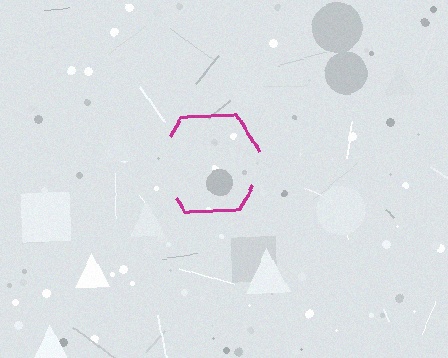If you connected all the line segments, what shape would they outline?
They would outline a hexagon.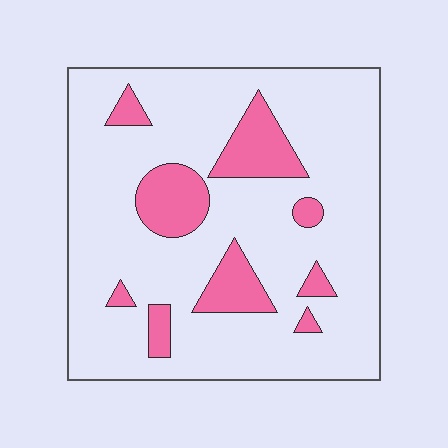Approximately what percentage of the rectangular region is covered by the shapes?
Approximately 15%.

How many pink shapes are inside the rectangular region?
9.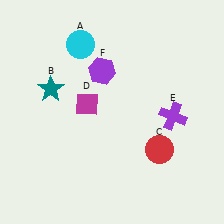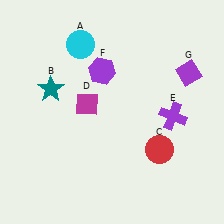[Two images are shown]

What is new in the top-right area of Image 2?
A purple diamond (G) was added in the top-right area of Image 2.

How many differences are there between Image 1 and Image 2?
There is 1 difference between the two images.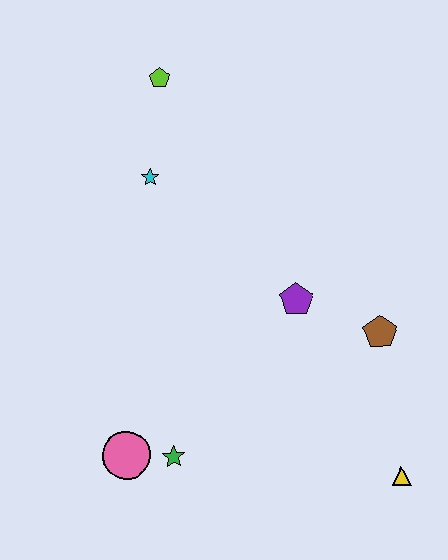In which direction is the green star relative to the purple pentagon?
The green star is below the purple pentagon.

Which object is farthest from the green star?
The lime pentagon is farthest from the green star.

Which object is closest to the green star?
The pink circle is closest to the green star.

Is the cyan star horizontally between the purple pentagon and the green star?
No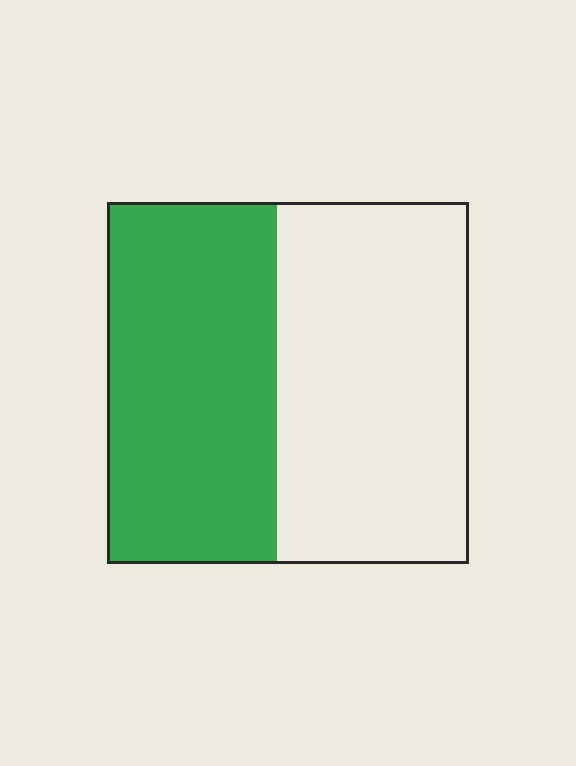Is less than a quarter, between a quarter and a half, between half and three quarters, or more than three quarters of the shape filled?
Between a quarter and a half.